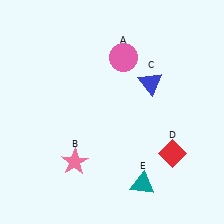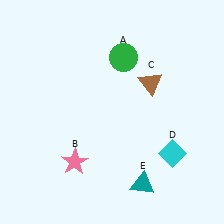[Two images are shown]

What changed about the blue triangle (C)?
In Image 1, C is blue. In Image 2, it changed to brown.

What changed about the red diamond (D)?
In Image 1, D is red. In Image 2, it changed to cyan.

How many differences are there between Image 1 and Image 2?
There are 3 differences between the two images.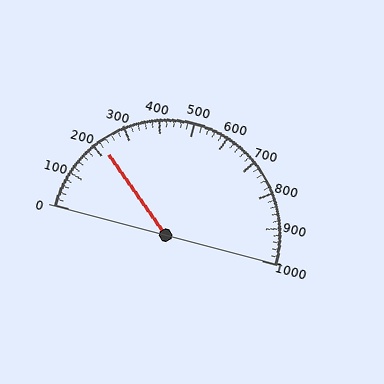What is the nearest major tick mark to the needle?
The nearest major tick mark is 200.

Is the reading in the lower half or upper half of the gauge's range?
The reading is in the lower half of the range (0 to 1000).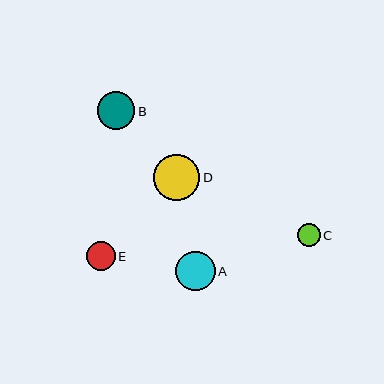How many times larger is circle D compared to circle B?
Circle D is approximately 1.2 times the size of circle B.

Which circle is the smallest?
Circle C is the smallest with a size of approximately 23 pixels.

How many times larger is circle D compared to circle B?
Circle D is approximately 1.2 times the size of circle B.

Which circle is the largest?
Circle D is the largest with a size of approximately 46 pixels.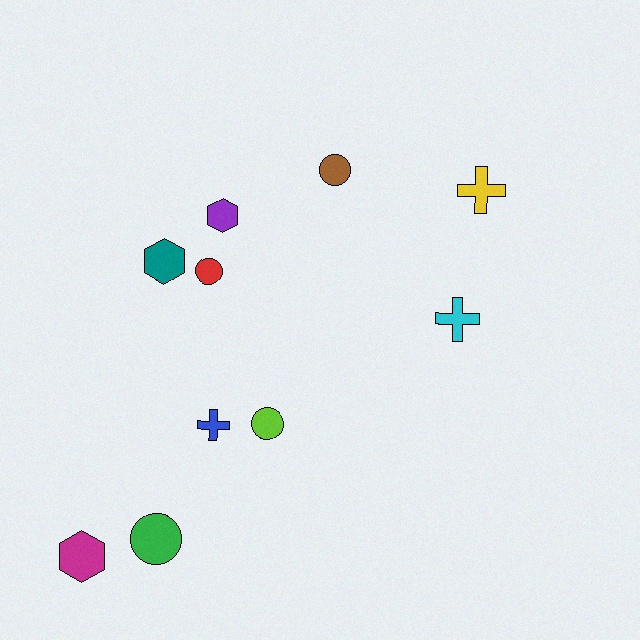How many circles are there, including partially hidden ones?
There are 4 circles.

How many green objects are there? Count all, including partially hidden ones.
There is 1 green object.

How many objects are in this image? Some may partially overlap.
There are 10 objects.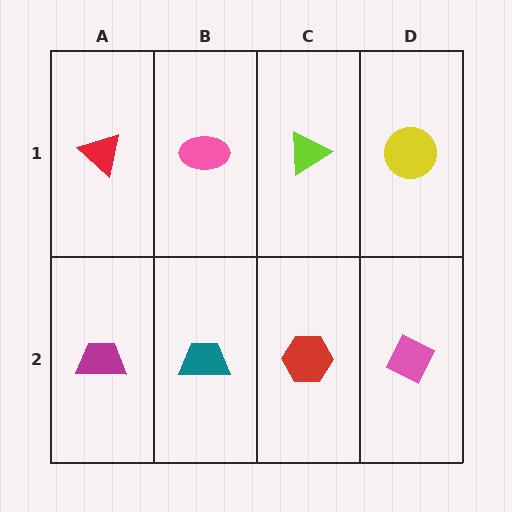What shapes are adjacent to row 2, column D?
A yellow circle (row 1, column D), a red hexagon (row 2, column C).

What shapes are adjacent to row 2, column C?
A lime triangle (row 1, column C), a teal trapezoid (row 2, column B), a pink diamond (row 2, column D).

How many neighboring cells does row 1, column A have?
2.